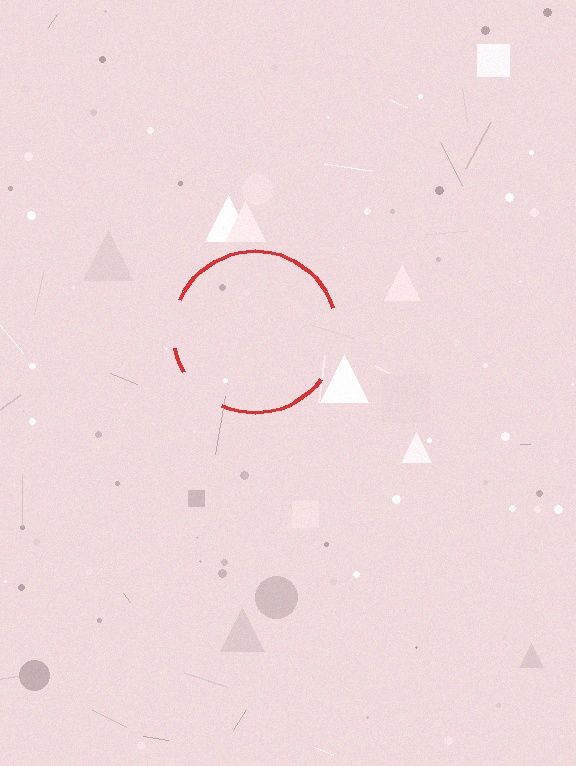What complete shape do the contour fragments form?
The contour fragments form a circle.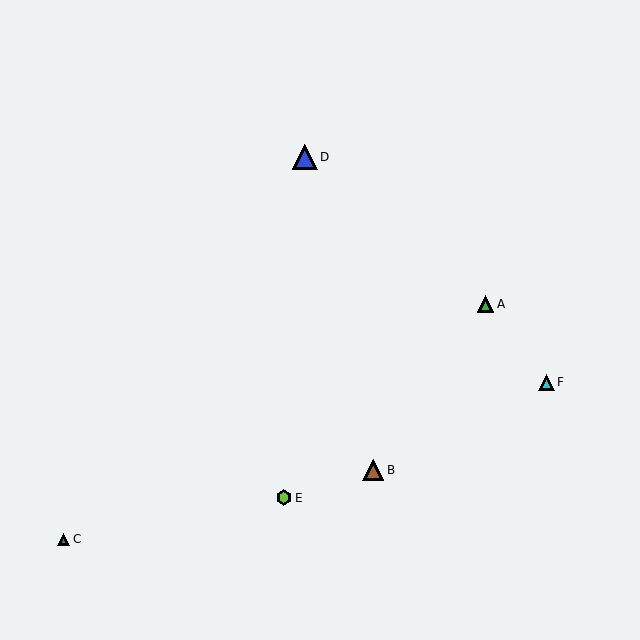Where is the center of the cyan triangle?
The center of the cyan triangle is at (546, 382).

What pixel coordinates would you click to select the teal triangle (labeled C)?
Click at (63, 539) to select the teal triangle C.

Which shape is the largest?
The blue triangle (labeled D) is the largest.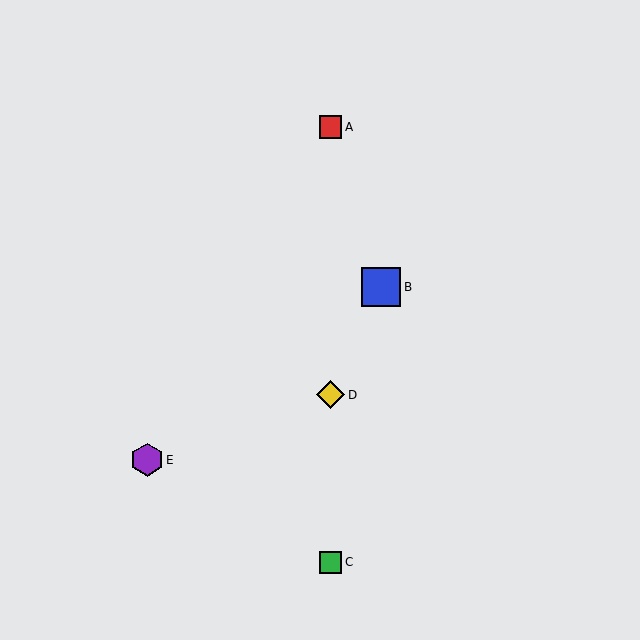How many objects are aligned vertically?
3 objects (A, C, D) are aligned vertically.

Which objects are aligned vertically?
Objects A, C, D are aligned vertically.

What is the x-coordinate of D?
Object D is at x≈331.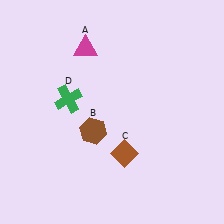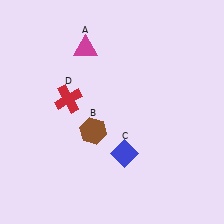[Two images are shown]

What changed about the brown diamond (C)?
In Image 1, C is brown. In Image 2, it changed to blue.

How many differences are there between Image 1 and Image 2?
There are 2 differences between the two images.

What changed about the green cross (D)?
In Image 1, D is green. In Image 2, it changed to red.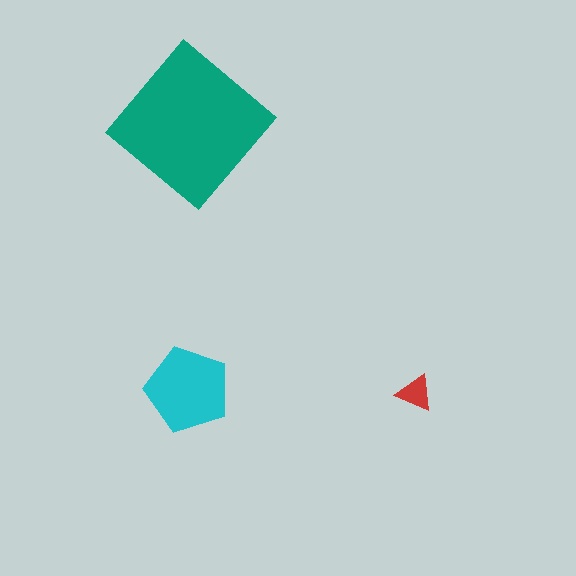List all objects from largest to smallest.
The teal diamond, the cyan pentagon, the red triangle.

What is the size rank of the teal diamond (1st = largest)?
1st.